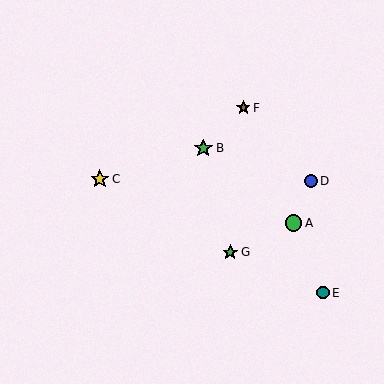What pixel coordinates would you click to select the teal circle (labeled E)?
Click at (323, 293) to select the teal circle E.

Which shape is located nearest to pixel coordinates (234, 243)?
The green star (labeled G) at (230, 252) is nearest to that location.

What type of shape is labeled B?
Shape B is a green star.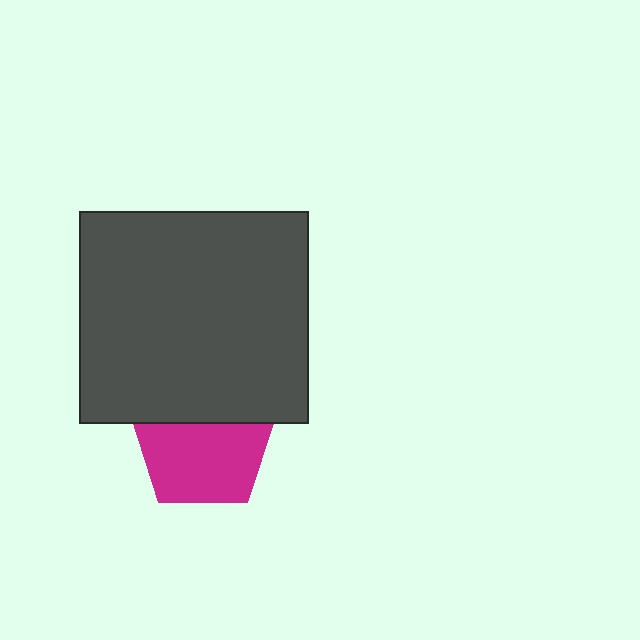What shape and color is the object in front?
The object in front is a dark gray rectangle.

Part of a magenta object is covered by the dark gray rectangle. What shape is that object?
It is a pentagon.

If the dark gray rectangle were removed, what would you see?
You would see the complete magenta pentagon.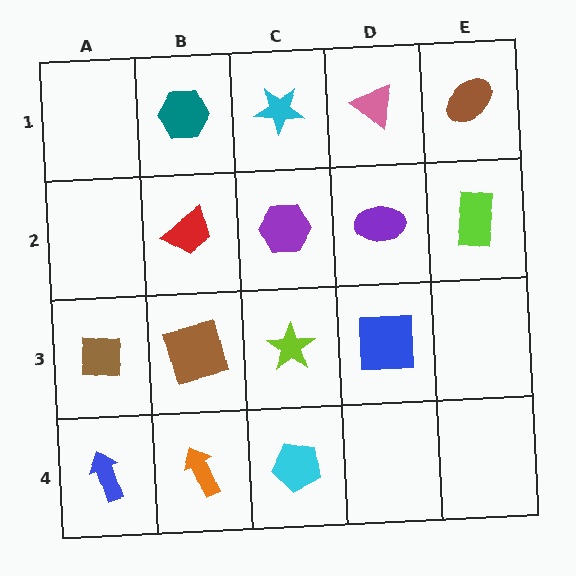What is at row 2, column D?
A purple ellipse.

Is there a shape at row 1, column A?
No, that cell is empty.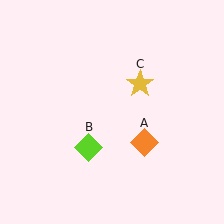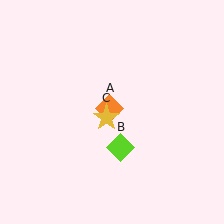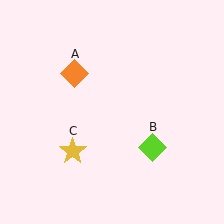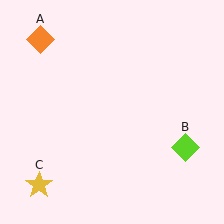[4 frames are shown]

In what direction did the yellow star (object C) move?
The yellow star (object C) moved down and to the left.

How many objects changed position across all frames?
3 objects changed position: orange diamond (object A), lime diamond (object B), yellow star (object C).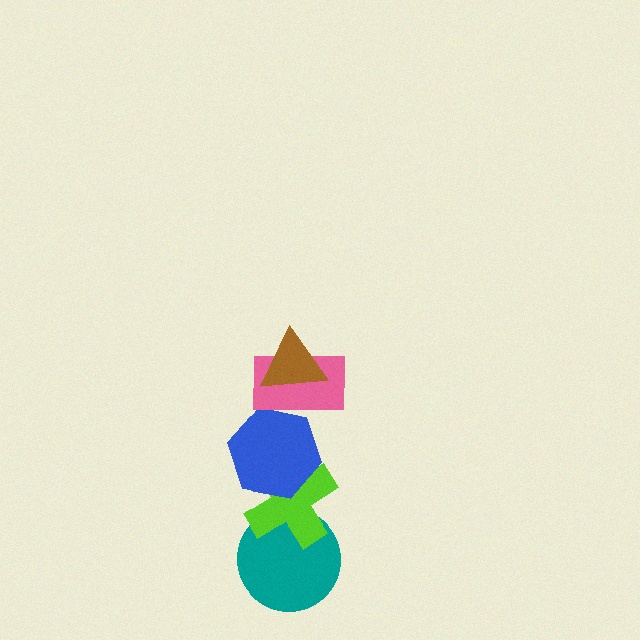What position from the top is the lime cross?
The lime cross is 4th from the top.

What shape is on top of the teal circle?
The lime cross is on top of the teal circle.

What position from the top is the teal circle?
The teal circle is 5th from the top.